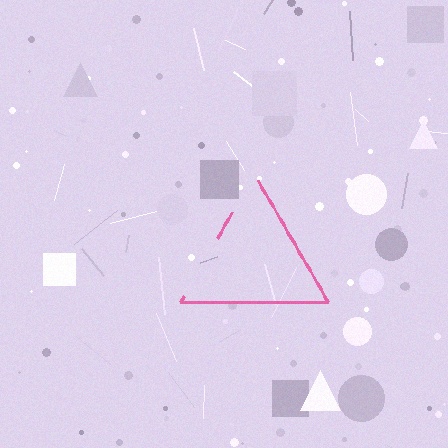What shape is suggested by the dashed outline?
The dashed outline suggests a triangle.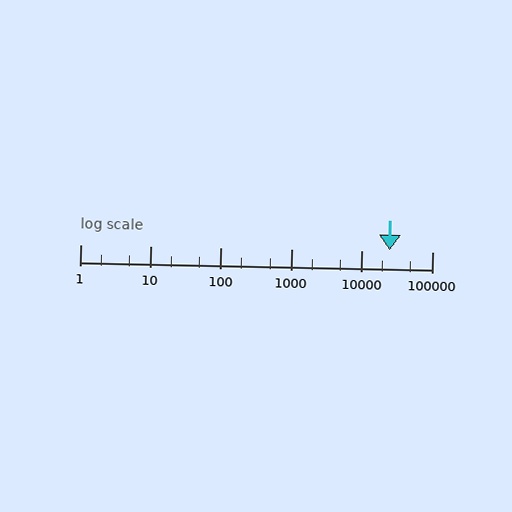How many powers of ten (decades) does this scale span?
The scale spans 5 decades, from 1 to 100000.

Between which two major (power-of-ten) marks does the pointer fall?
The pointer is between 10000 and 100000.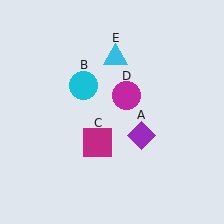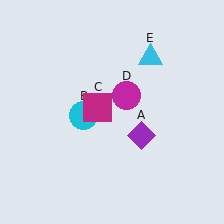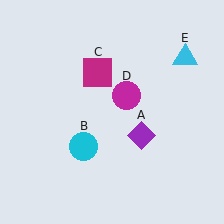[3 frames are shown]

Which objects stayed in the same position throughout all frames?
Purple diamond (object A) and magenta circle (object D) remained stationary.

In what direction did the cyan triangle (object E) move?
The cyan triangle (object E) moved right.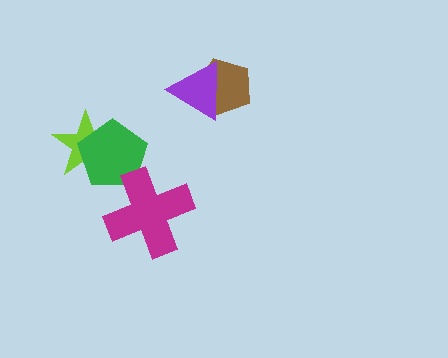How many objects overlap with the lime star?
1 object overlaps with the lime star.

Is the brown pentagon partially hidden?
Yes, it is partially covered by another shape.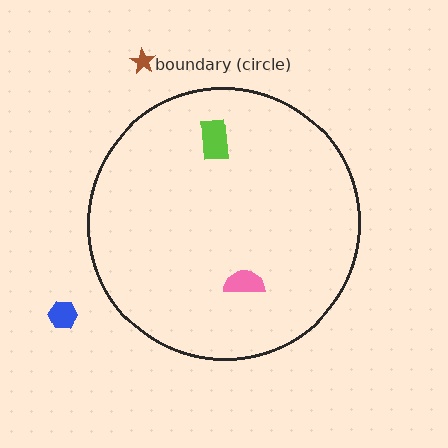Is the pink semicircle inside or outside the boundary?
Inside.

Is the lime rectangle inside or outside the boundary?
Inside.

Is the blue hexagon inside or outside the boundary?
Outside.